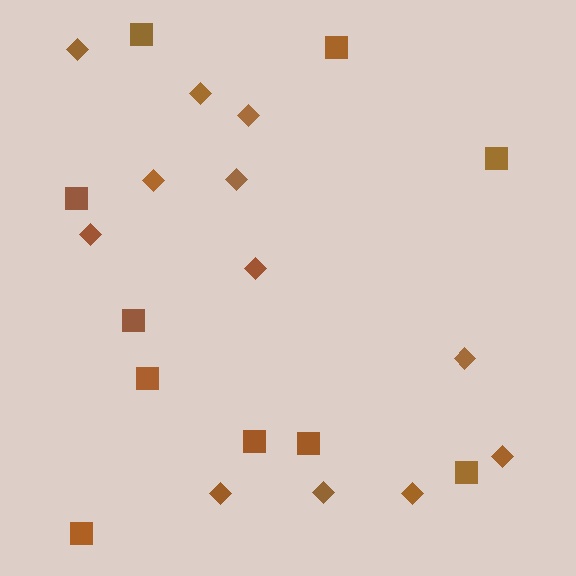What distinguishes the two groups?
There are 2 groups: one group of diamonds (12) and one group of squares (10).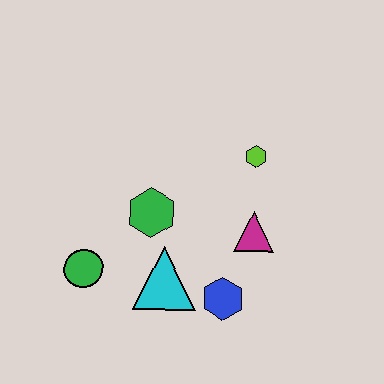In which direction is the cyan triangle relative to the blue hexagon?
The cyan triangle is to the left of the blue hexagon.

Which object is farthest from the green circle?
The lime hexagon is farthest from the green circle.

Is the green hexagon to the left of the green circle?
No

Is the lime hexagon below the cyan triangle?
No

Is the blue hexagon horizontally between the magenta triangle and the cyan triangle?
Yes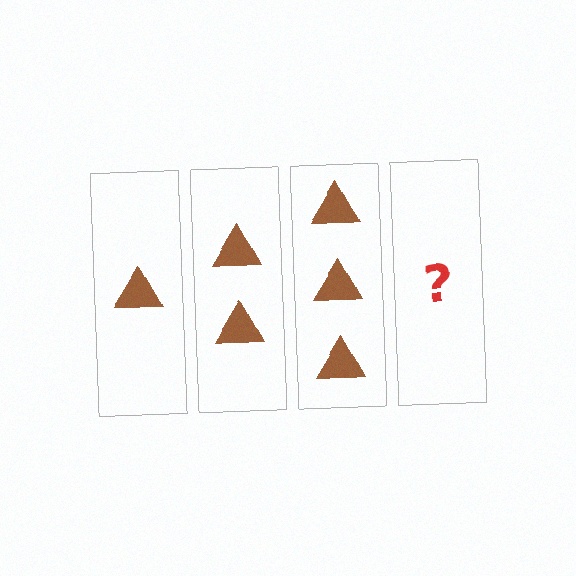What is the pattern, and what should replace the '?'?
The pattern is that each step adds one more triangle. The '?' should be 4 triangles.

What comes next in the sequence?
The next element should be 4 triangles.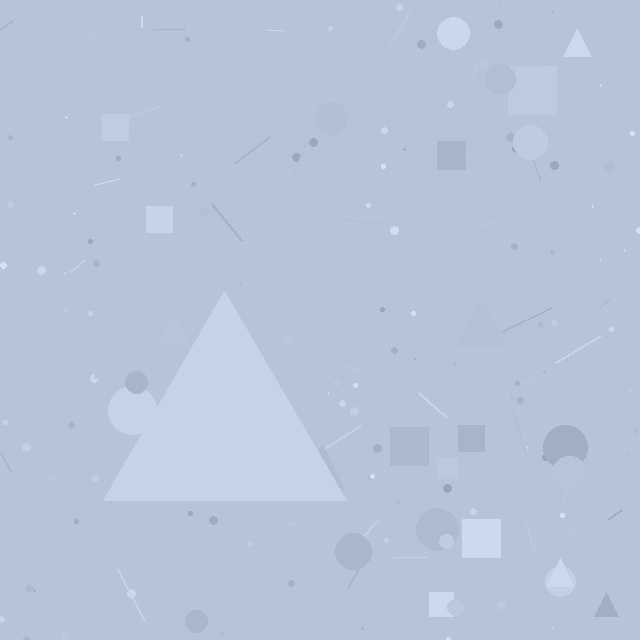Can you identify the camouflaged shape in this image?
The camouflaged shape is a triangle.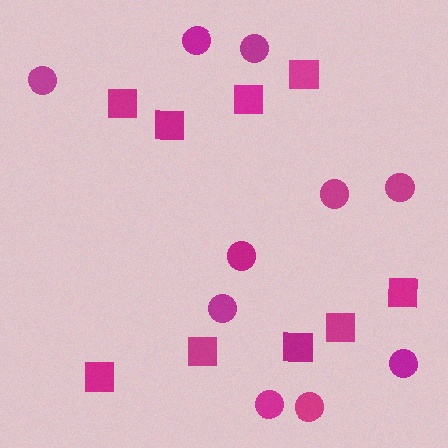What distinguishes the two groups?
There are 2 groups: one group of squares (9) and one group of circles (10).